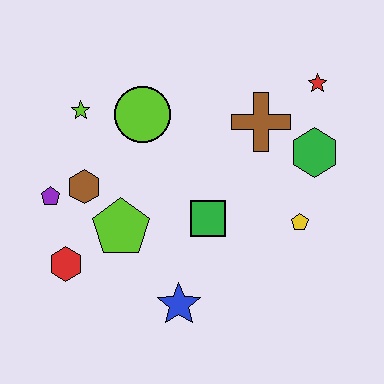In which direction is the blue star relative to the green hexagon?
The blue star is below the green hexagon.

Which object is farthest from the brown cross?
The red hexagon is farthest from the brown cross.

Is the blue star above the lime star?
No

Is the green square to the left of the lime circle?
No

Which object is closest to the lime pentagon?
The brown hexagon is closest to the lime pentagon.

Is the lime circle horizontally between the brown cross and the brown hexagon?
Yes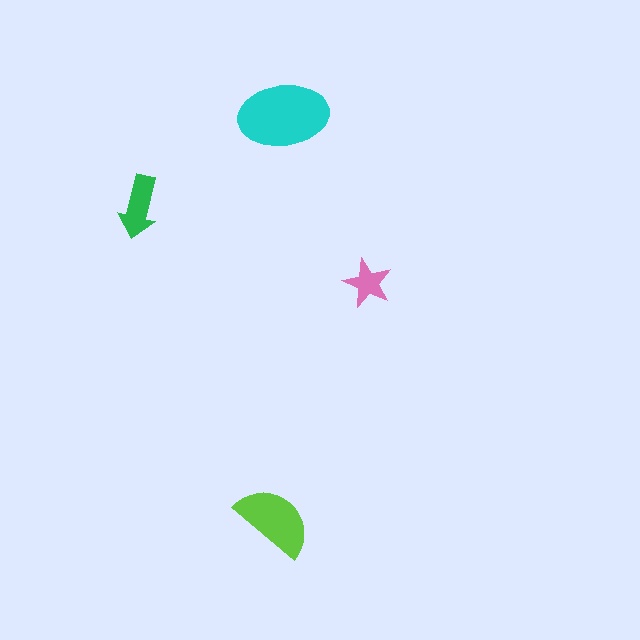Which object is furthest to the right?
The pink star is rightmost.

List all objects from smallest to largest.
The pink star, the green arrow, the lime semicircle, the cyan ellipse.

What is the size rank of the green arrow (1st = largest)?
3rd.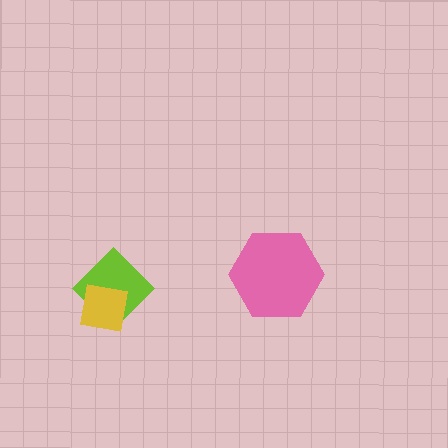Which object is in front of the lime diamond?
The yellow square is in front of the lime diamond.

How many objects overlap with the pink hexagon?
0 objects overlap with the pink hexagon.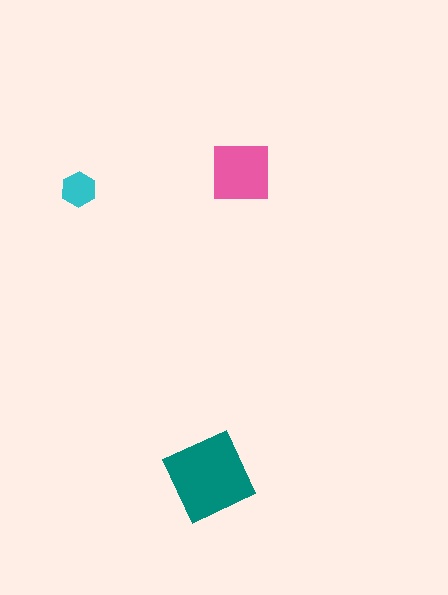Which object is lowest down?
The teal diamond is bottommost.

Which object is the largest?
The teal diamond.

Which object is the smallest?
The cyan hexagon.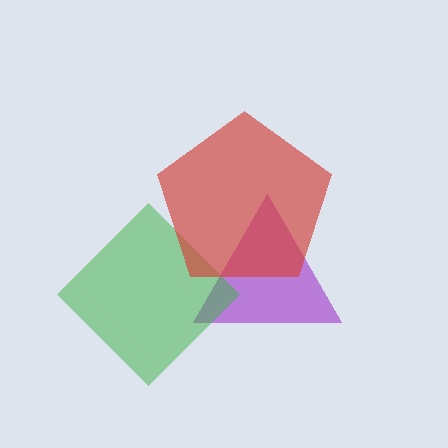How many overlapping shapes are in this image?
There are 3 overlapping shapes in the image.